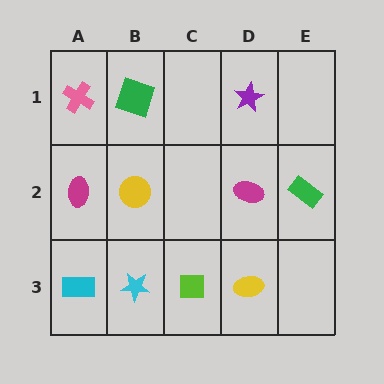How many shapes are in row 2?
4 shapes.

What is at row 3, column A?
A cyan rectangle.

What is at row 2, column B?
A yellow circle.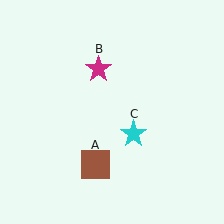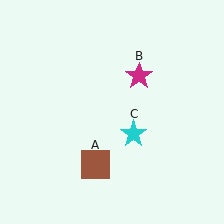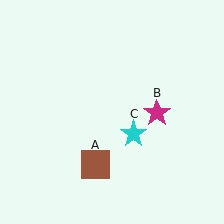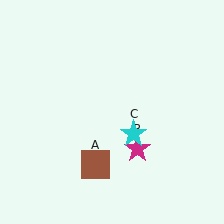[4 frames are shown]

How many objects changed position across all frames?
1 object changed position: magenta star (object B).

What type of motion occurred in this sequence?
The magenta star (object B) rotated clockwise around the center of the scene.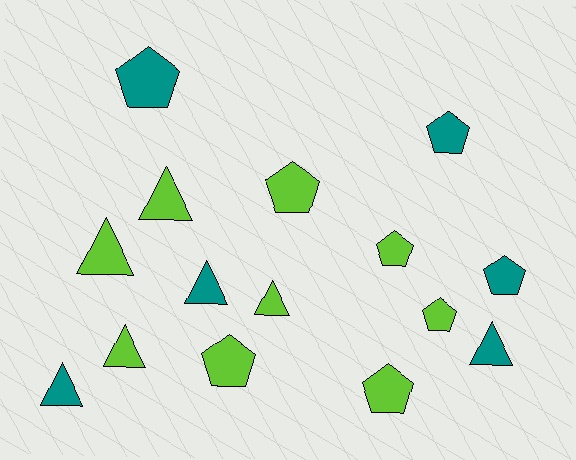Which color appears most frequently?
Lime, with 9 objects.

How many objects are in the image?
There are 15 objects.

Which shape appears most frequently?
Pentagon, with 8 objects.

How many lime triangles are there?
There are 4 lime triangles.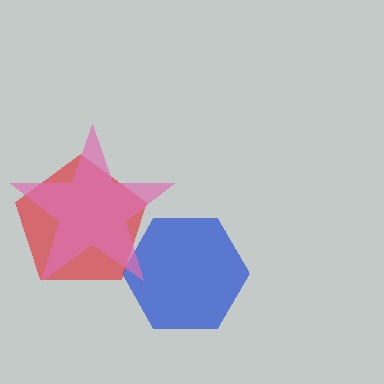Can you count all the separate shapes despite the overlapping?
Yes, there are 3 separate shapes.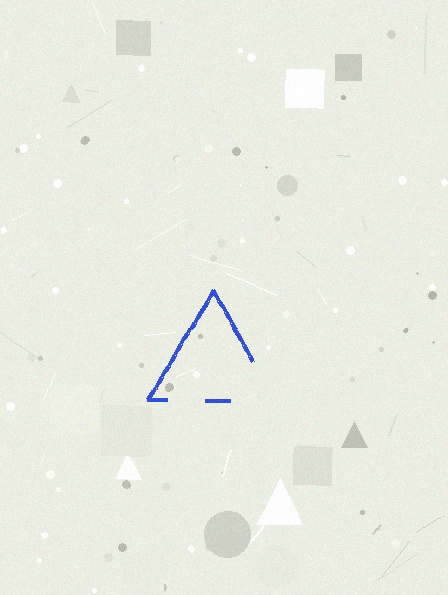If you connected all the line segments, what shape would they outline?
They would outline a triangle.